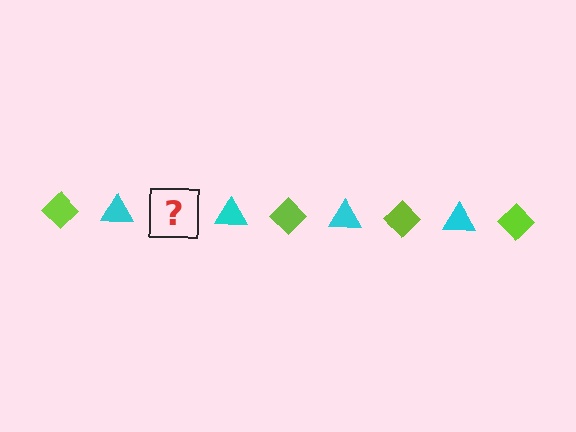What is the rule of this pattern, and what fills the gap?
The rule is that the pattern alternates between lime diamond and cyan triangle. The gap should be filled with a lime diamond.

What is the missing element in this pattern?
The missing element is a lime diamond.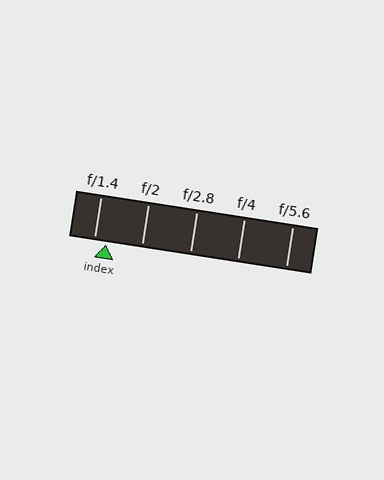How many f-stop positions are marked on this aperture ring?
There are 5 f-stop positions marked.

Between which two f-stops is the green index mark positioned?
The index mark is between f/1.4 and f/2.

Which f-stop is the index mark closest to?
The index mark is closest to f/1.4.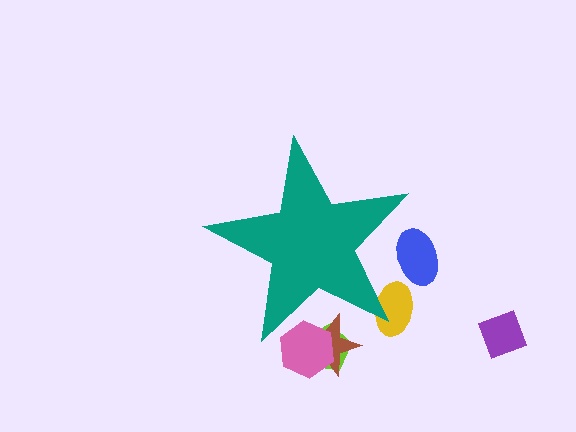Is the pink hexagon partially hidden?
Yes, the pink hexagon is partially hidden behind the teal star.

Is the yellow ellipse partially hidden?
Yes, the yellow ellipse is partially hidden behind the teal star.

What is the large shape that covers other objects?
A teal star.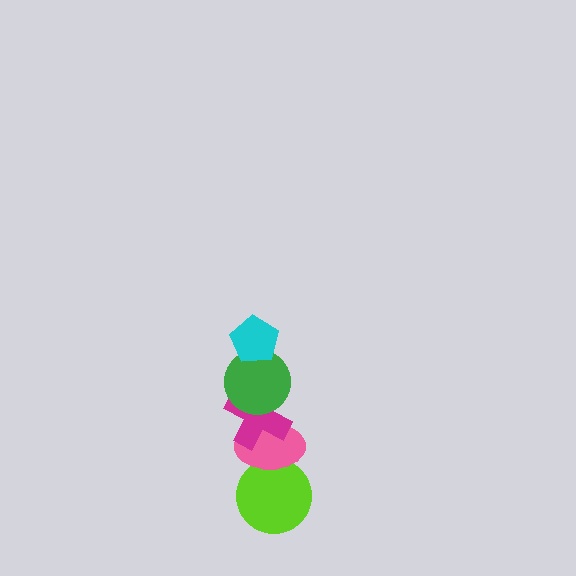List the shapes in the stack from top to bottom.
From top to bottom: the cyan pentagon, the green circle, the magenta cross, the pink ellipse, the lime circle.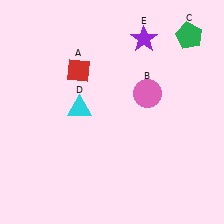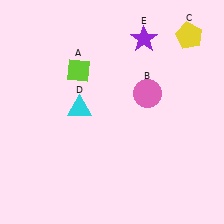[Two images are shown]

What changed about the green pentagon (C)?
In Image 1, C is green. In Image 2, it changed to yellow.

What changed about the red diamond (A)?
In Image 1, A is red. In Image 2, it changed to lime.